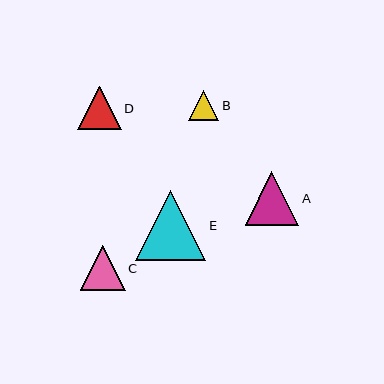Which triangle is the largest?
Triangle E is the largest with a size of approximately 70 pixels.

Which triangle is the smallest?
Triangle B is the smallest with a size of approximately 30 pixels.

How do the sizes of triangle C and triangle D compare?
Triangle C and triangle D are approximately the same size.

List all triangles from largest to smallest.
From largest to smallest: E, A, C, D, B.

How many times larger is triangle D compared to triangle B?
Triangle D is approximately 1.5 times the size of triangle B.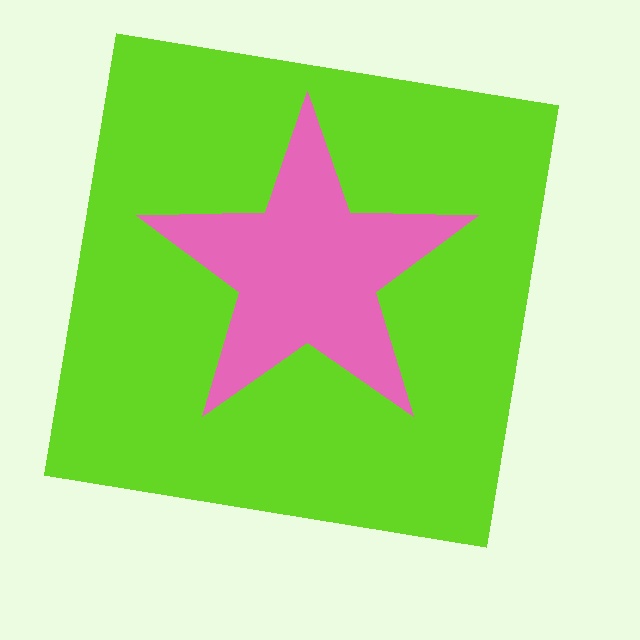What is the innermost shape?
The pink star.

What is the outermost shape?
The lime square.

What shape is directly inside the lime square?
The pink star.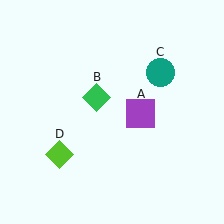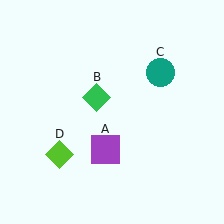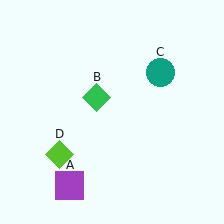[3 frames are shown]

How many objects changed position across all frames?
1 object changed position: purple square (object A).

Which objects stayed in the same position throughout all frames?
Green diamond (object B) and teal circle (object C) and lime diamond (object D) remained stationary.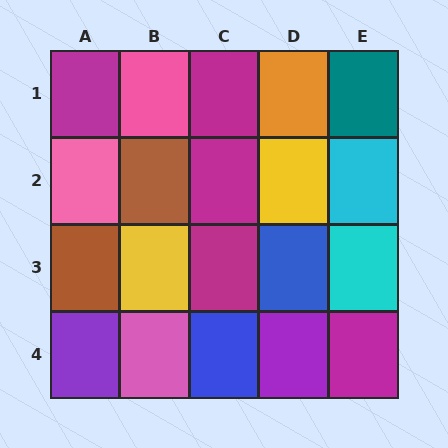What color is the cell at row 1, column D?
Orange.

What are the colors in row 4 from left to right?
Purple, pink, blue, purple, magenta.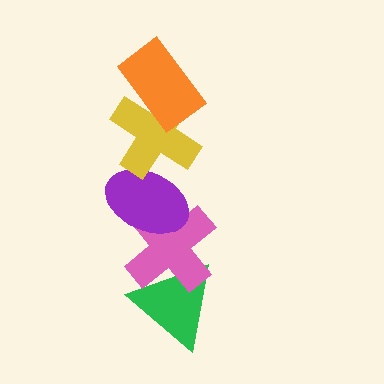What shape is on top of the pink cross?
The purple ellipse is on top of the pink cross.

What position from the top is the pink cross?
The pink cross is 4th from the top.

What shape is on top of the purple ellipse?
The yellow cross is on top of the purple ellipse.